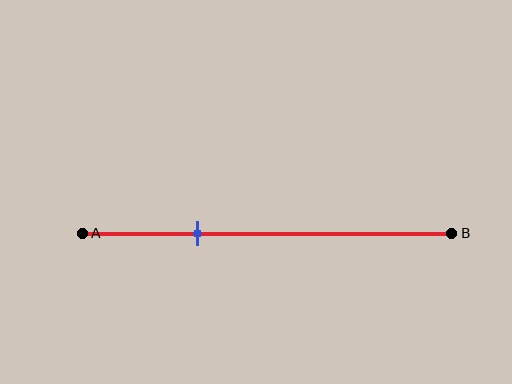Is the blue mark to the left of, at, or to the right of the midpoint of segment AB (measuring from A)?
The blue mark is to the left of the midpoint of segment AB.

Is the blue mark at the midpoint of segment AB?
No, the mark is at about 30% from A, not at the 50% midpoint.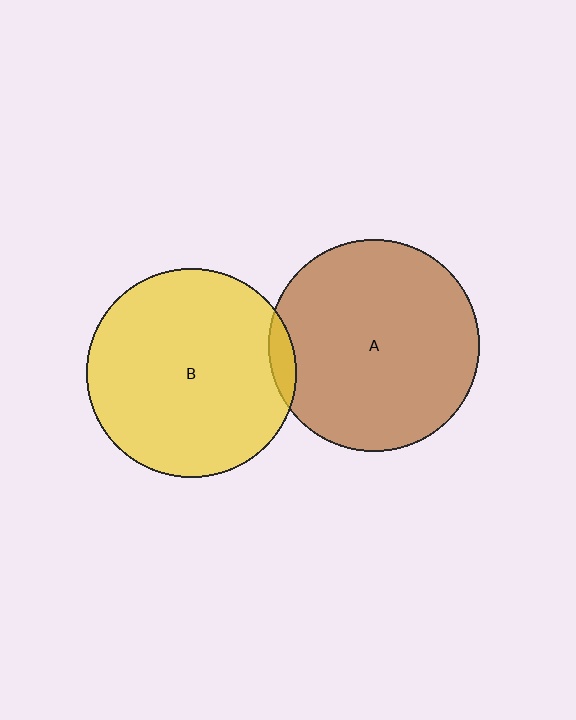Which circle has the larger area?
Circle A (brown).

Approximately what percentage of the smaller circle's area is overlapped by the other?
Approximately 5%.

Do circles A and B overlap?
Yes.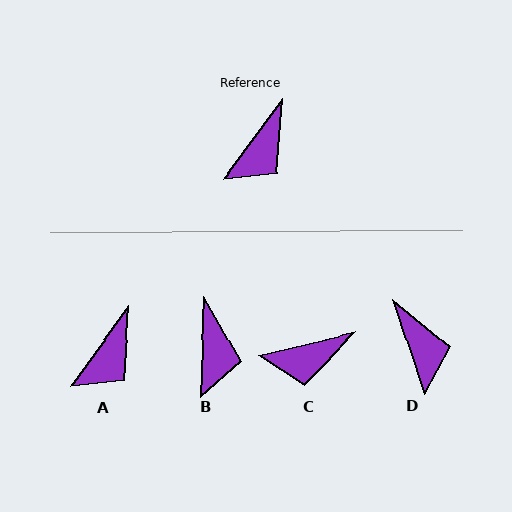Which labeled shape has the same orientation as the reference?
A.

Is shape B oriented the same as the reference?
No, it is off by about 34 degrees.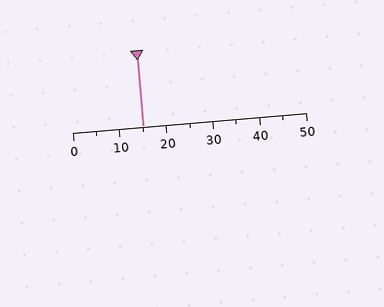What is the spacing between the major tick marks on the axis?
The major ticks are spaced 10 apart.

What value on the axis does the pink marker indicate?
The marker indicates approximately 15.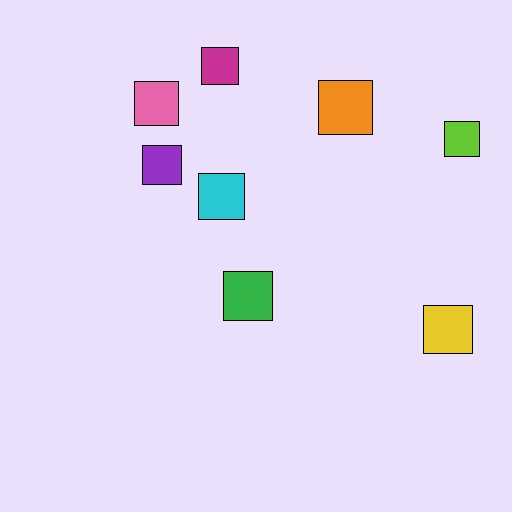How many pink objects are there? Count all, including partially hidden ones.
There is 1 pink object.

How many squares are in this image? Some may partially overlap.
There are 8 squares.